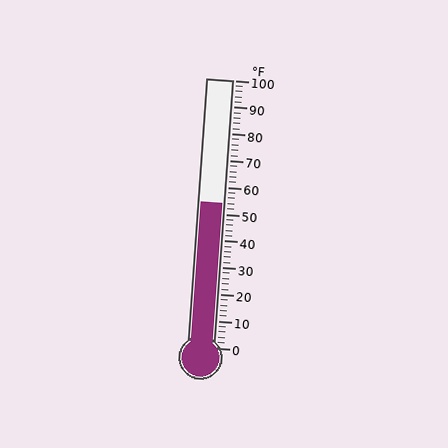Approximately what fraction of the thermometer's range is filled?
The thermometer is filled to approximately 55% of its range.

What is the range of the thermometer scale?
The thermometer scale ranges from 0°F to 100°F.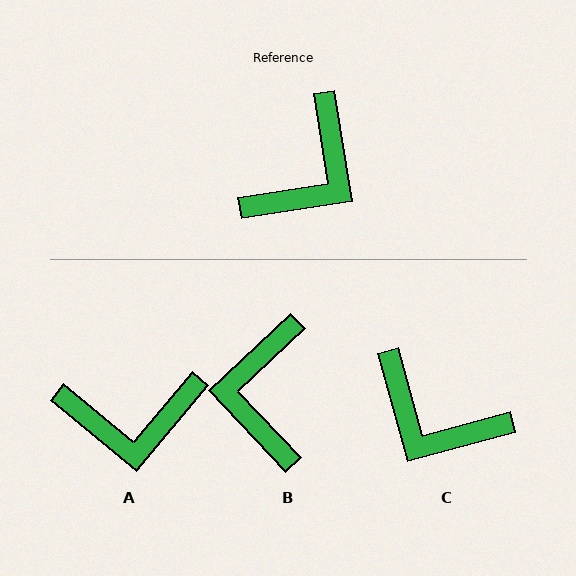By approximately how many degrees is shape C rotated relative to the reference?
Approximately 84 degrees clockwise.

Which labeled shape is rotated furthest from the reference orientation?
B, about 146 degrees away.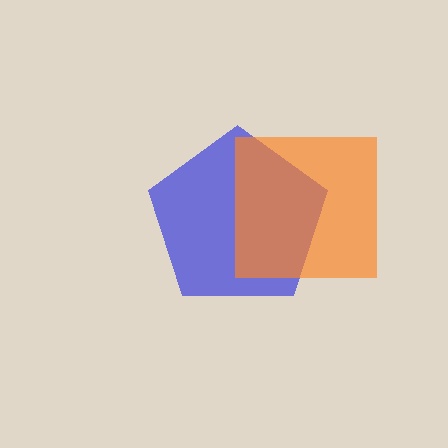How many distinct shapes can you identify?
There are 2 distinct shapes: a blue pentagon, an orange square.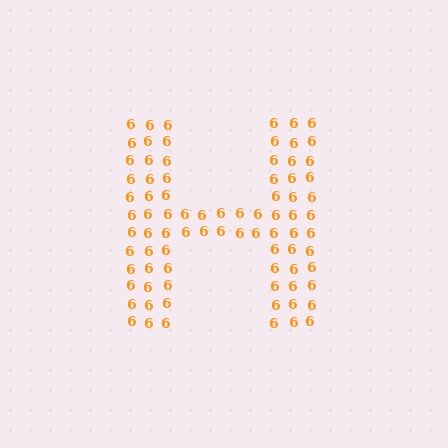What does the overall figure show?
The overall figure shows the letter H.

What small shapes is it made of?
It is made of small digit 6's.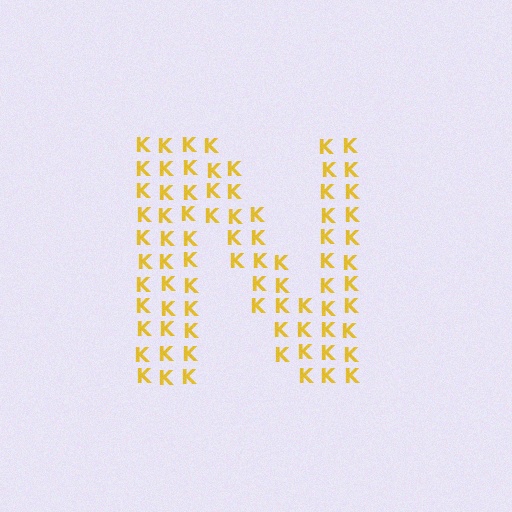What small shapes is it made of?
It is made of small letter K's.